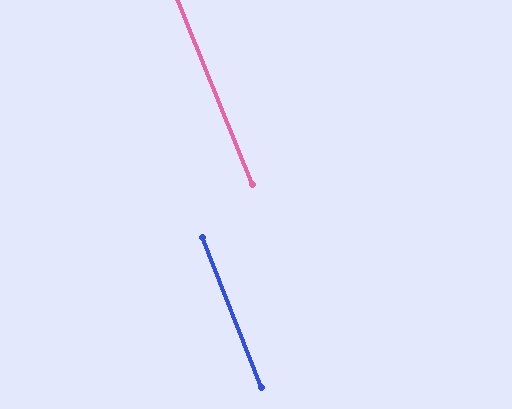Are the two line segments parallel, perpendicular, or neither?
Parallel — their directions differ by only 0.4°.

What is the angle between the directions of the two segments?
Approximately 0 degrees.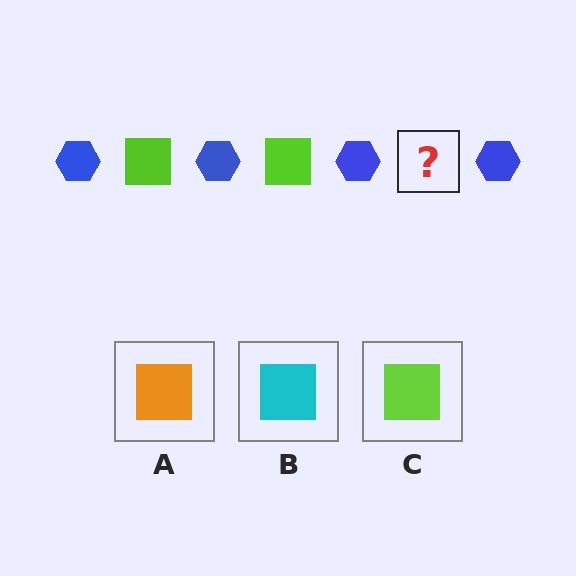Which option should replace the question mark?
Option C.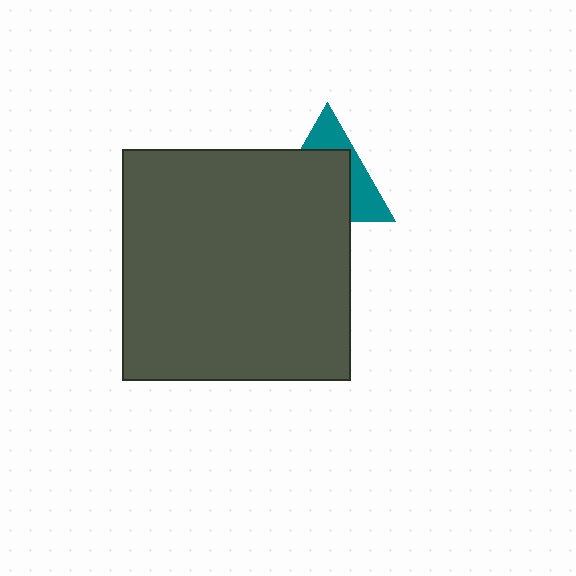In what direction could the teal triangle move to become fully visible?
The teal triangle could move up. That would shift it out from behind the dark gray rectangle entirely.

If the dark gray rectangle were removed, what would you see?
You would see the complete teal triangle.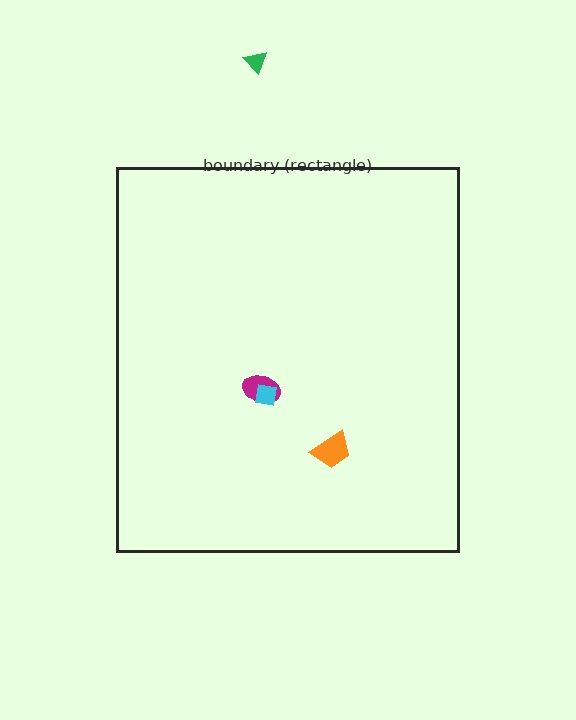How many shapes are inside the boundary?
3 inside, 1 outside.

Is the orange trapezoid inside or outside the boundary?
Inside.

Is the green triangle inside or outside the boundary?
Outside.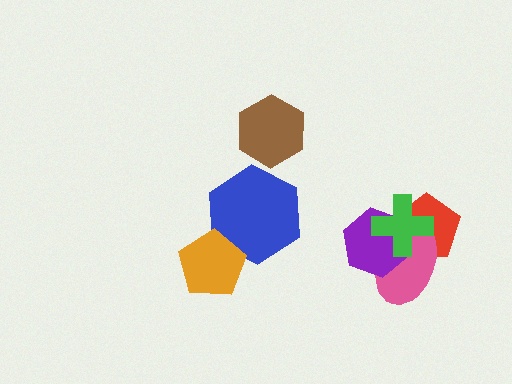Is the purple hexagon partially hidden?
Yes, it is partially covered by another shape.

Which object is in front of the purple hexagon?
The green cross is in front of the purple hexagon.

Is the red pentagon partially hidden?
Yes, it is partially covered by another shape.